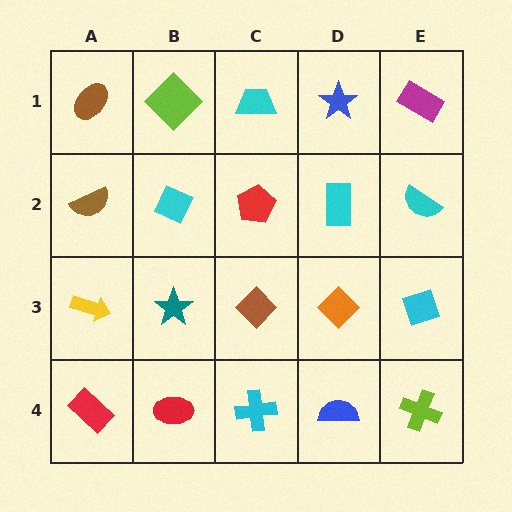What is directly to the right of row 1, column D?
A magenta rectangle.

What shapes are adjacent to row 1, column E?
A cyan semicircle (row 2, column E), a blue star (row 1, column D).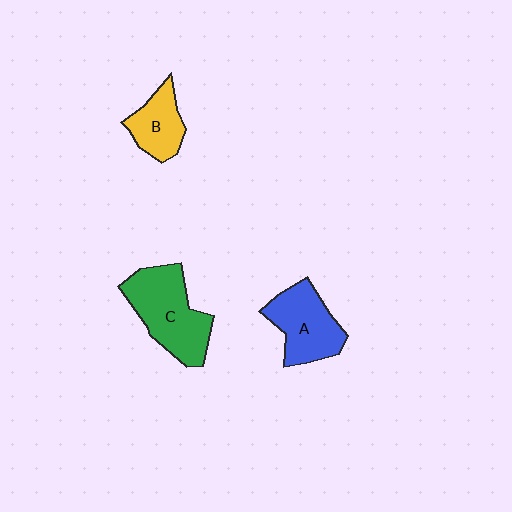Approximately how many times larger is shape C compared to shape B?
Approximately 1.8 times.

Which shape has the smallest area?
Shape B (yellow).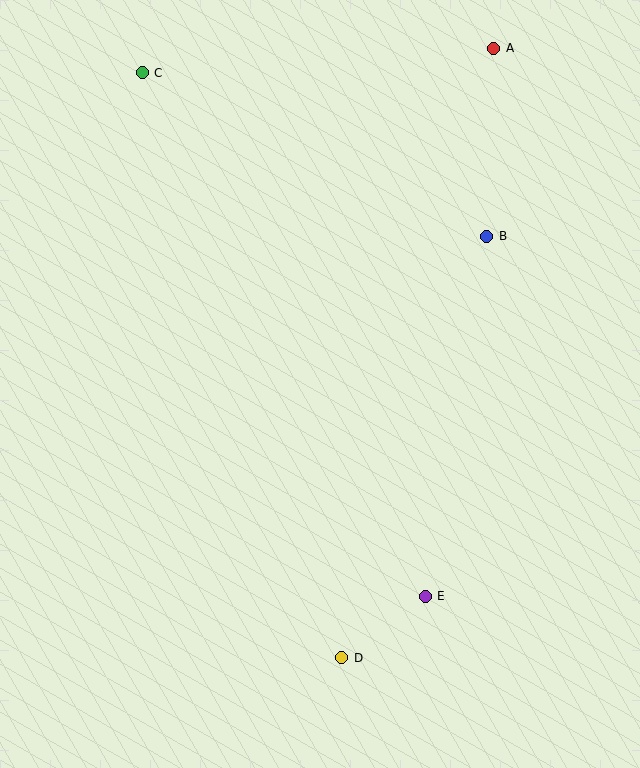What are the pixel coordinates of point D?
Point D is at (342, 658).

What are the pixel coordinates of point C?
Point C is at (142, 73).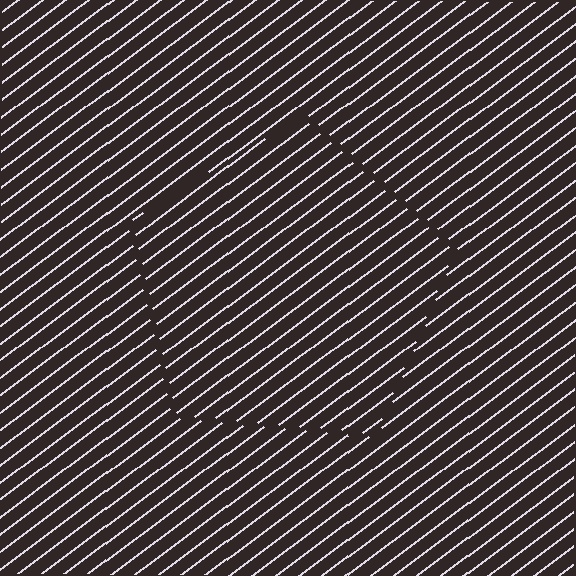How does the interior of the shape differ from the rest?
The interior of the shape contains the same grating, shifted by half a period — the contour is defined by the phase discontinuity where line-ends from the inner and outer gratings abut.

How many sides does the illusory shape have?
5 sides — the line-ends trace a pentagon.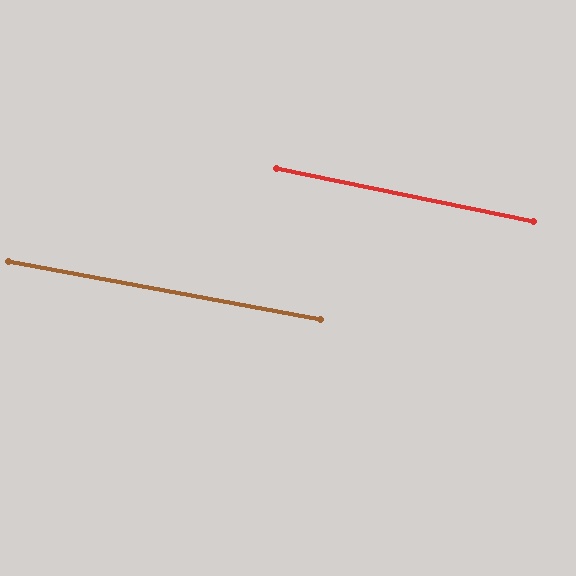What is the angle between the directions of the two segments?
Approximately 1 degree.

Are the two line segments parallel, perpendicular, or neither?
Parallel — their directions differ by only 1.1°.